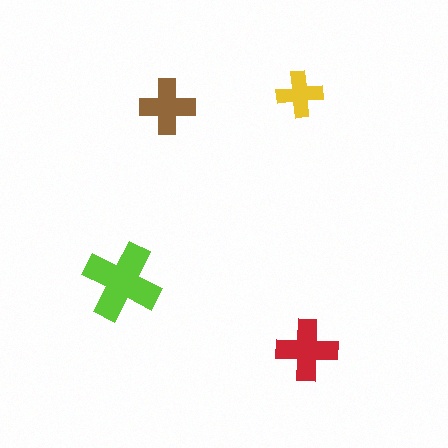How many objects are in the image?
There are 4 objects in the image.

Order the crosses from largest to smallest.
the lime one, the red one, the brown one, the yellow one.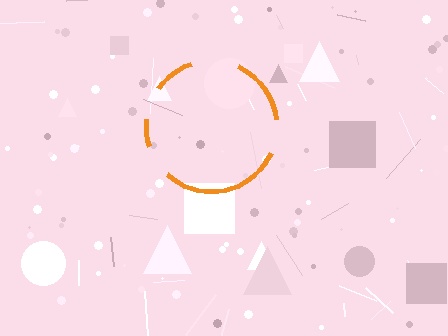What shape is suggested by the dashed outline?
The dashed outline suggests a circle.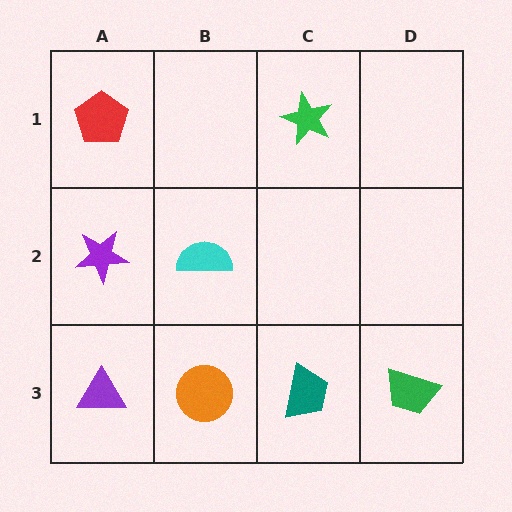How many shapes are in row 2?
2 shapes.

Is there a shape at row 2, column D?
No, that cell is empty.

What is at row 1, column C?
A green star.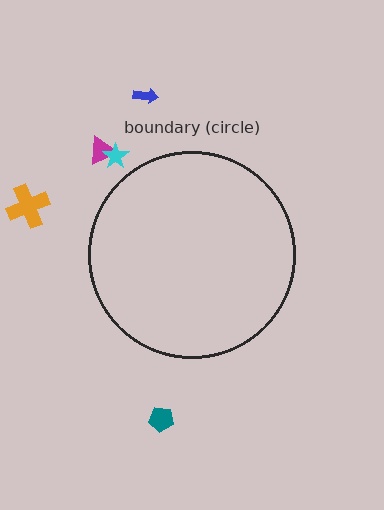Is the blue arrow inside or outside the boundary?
Outside.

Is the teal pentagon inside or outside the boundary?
Outside.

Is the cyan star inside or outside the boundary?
Outside.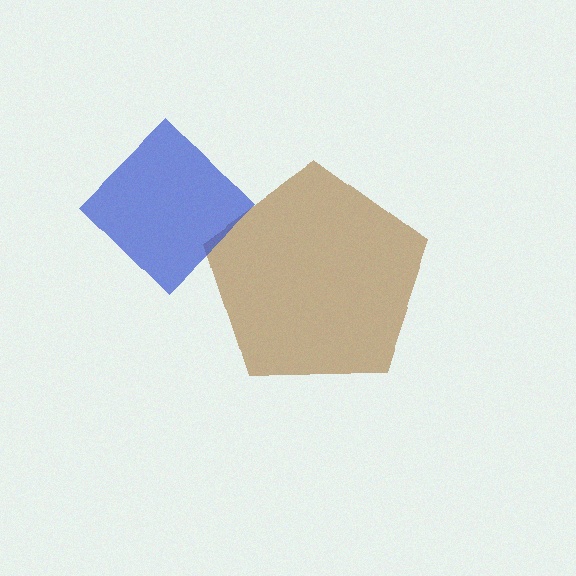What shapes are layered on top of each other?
The layered shapes are: a brown pentagon, a blue diamond.